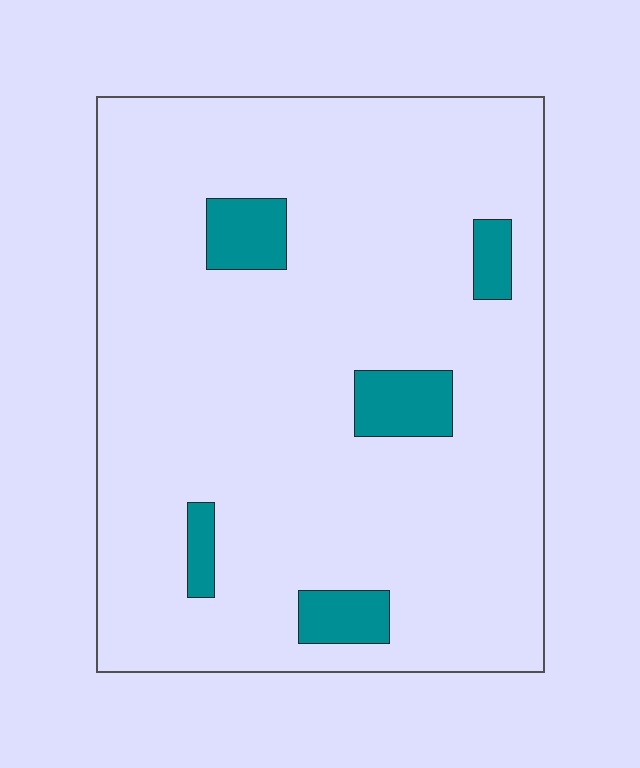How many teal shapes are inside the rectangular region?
5.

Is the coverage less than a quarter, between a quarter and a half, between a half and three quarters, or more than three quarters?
Less than a quarter.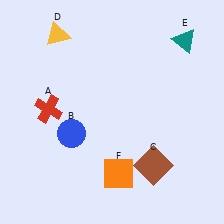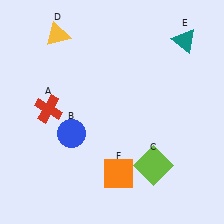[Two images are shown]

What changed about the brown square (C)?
In Image 1, C is brown. In Image 2, it changed to lime.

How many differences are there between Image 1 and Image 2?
There is 1 difference between the two images.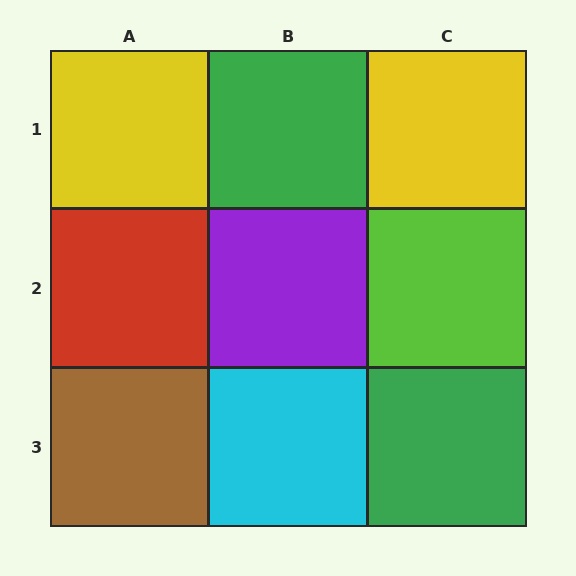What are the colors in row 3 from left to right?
Brown, cyan, green.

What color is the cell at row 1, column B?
Green.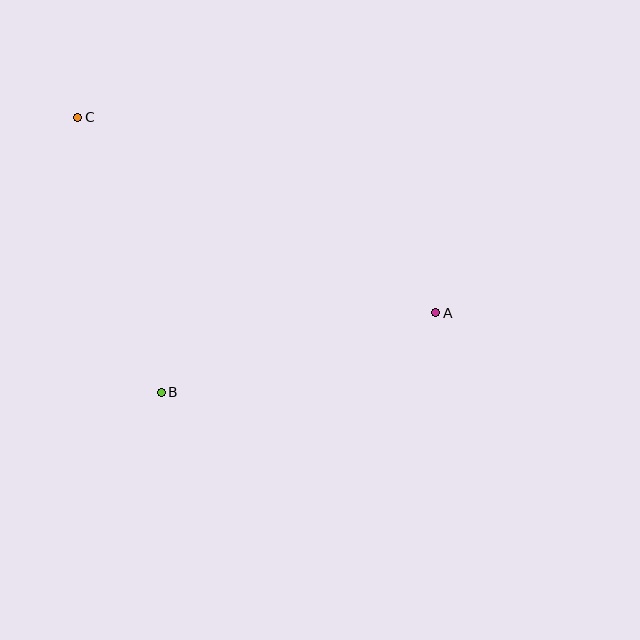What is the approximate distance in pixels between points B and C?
The distance between B and C is approximately 287 pixels.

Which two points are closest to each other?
Points A and B are closest to each other.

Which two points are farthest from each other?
Points A and C are farthest from each other.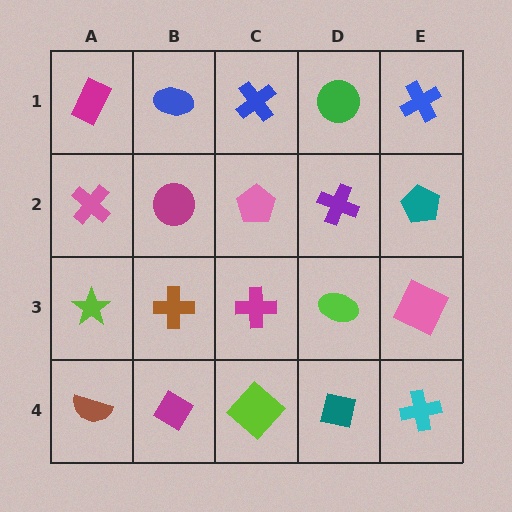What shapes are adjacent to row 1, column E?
A teal pentagon (row 2, column E), a green circle (row 1, column D).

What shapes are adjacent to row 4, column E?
A pink square (row 3, column E), a teal square (row 4, column D).